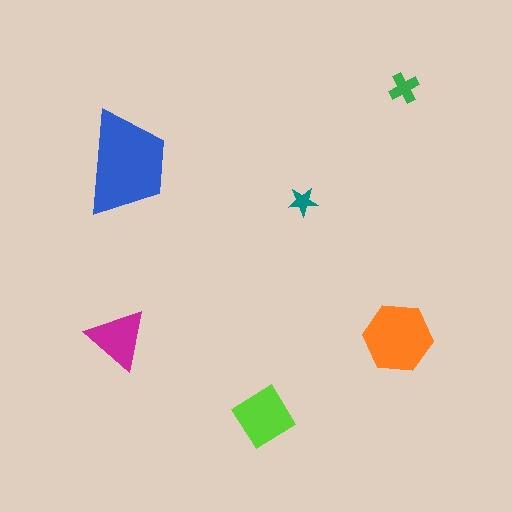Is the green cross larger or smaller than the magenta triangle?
Smaller.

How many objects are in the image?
There are 6 objects in the image.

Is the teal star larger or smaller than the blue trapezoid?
Smaller.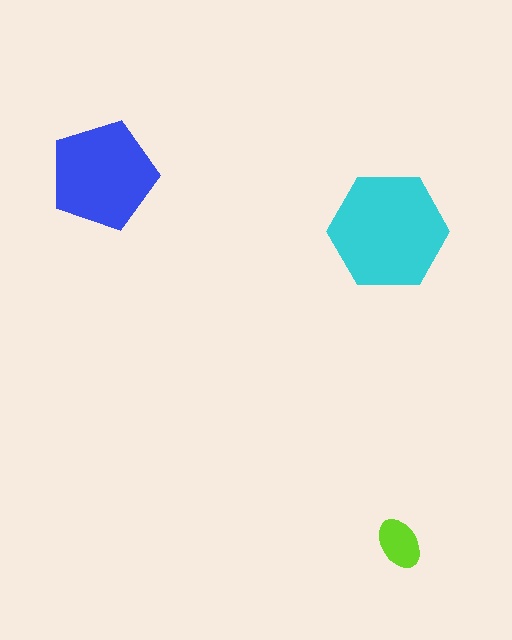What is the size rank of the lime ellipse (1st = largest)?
3rd.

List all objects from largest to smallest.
The cyan hexagon, the blue pentagon, the lime ellipse.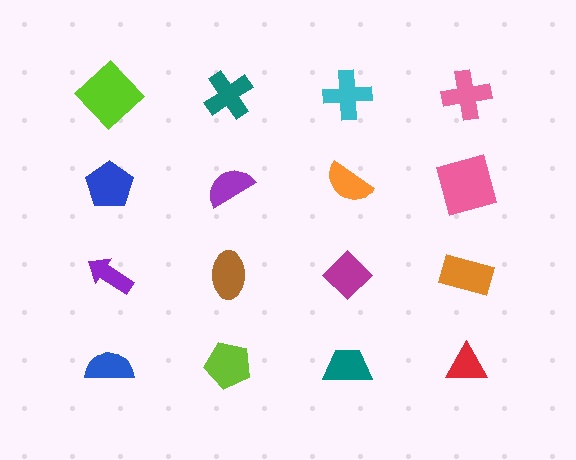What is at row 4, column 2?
A lime pentagon.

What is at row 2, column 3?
An orange semicircle.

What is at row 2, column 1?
A blue pentagon.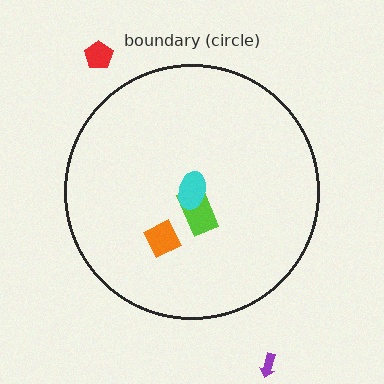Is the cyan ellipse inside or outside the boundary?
Inside.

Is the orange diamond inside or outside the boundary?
Inside.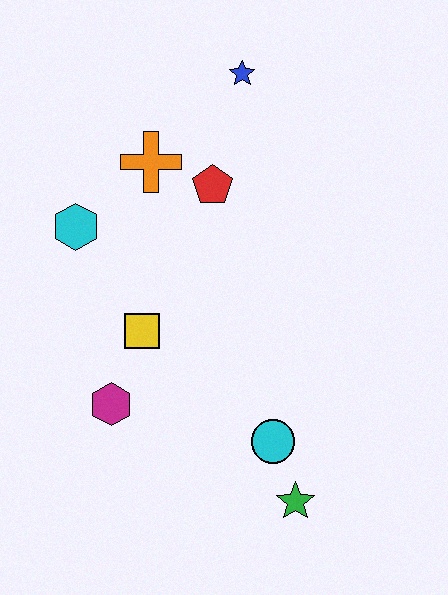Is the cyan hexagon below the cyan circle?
No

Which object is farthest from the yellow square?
The blue star is farthest from the yellow square.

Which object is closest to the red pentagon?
The orange cross is closest to the red pentagon.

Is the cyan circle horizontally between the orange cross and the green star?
Yes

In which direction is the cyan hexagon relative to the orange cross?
The cyan hexagon is to the left of the orange cross.